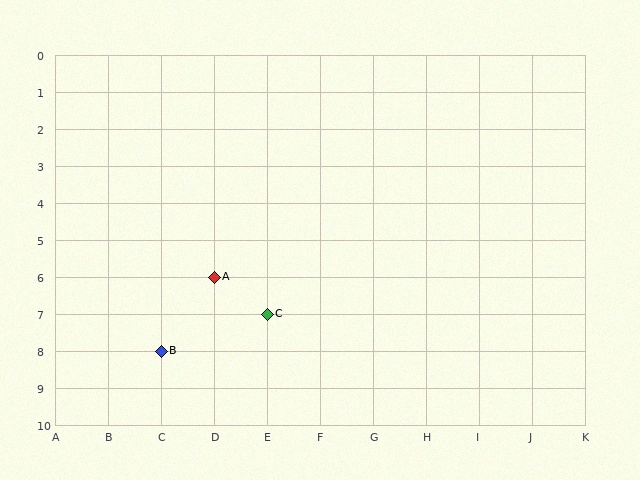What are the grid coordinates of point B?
Point B is at grid coordinates (C, 8).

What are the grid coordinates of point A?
Point A is at grid coordinates (D, 6).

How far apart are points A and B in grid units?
Points A and B are 1 column and 2 rows apart (about 2.2 grid units diagonally).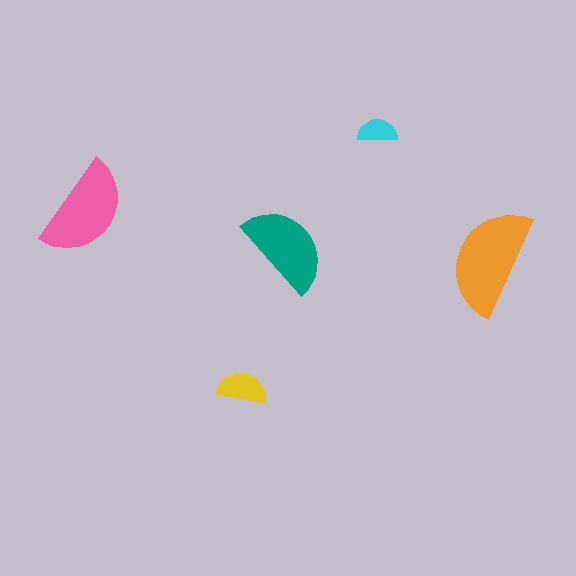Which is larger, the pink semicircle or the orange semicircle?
The orange one.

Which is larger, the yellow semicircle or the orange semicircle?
The orange one.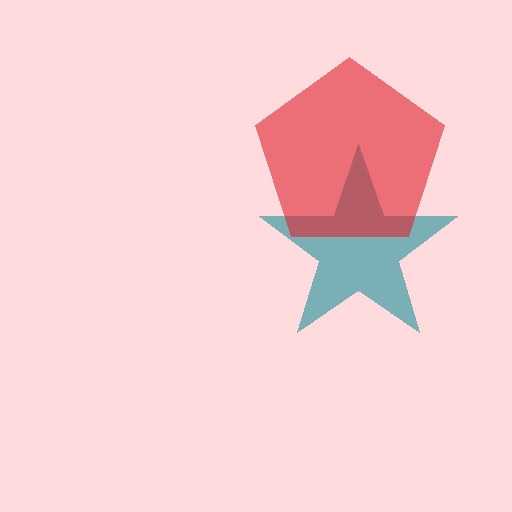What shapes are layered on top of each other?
The layered shapes are: a teal star, a red pentagon.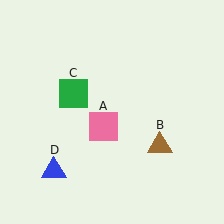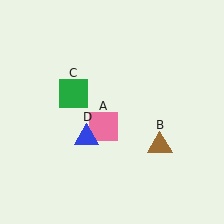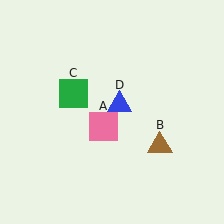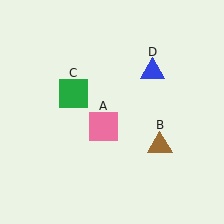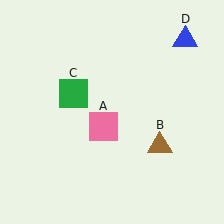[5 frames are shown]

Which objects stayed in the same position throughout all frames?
Pink square (object A) and brown triangle (object B) and green square (object C) remained stationary.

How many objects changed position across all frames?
1 object changed position: blue triangle (object D).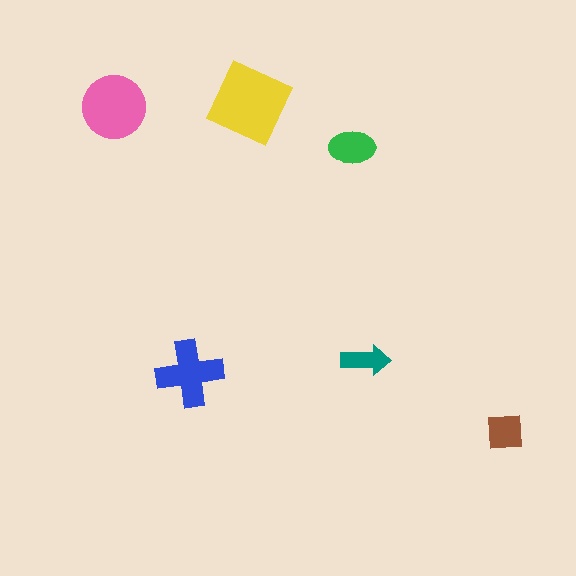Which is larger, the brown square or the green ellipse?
The green ellipse.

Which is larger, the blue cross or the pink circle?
The pink circle.